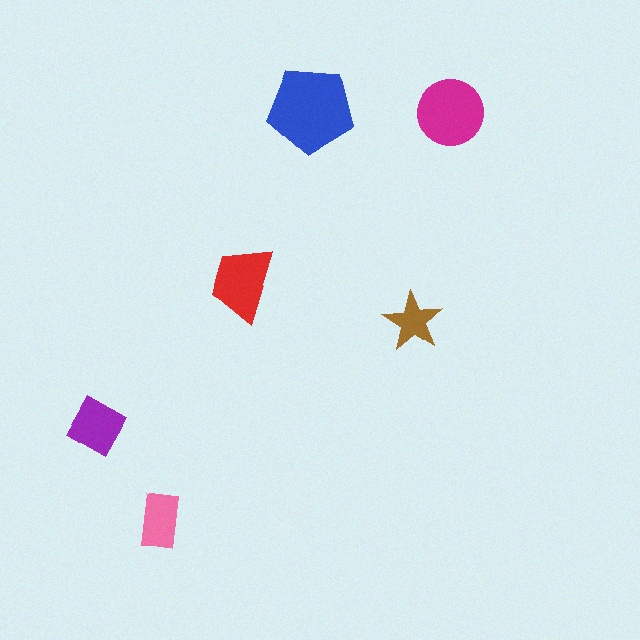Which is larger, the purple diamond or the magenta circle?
The magenta circle.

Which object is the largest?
The blue pentagon.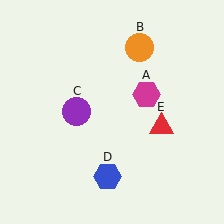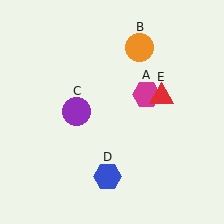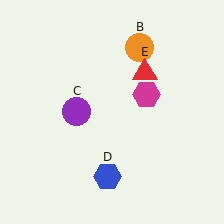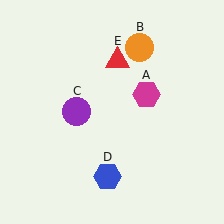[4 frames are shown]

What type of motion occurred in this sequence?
The red triangle (object E) rotated counterclockwise around the center of the scene.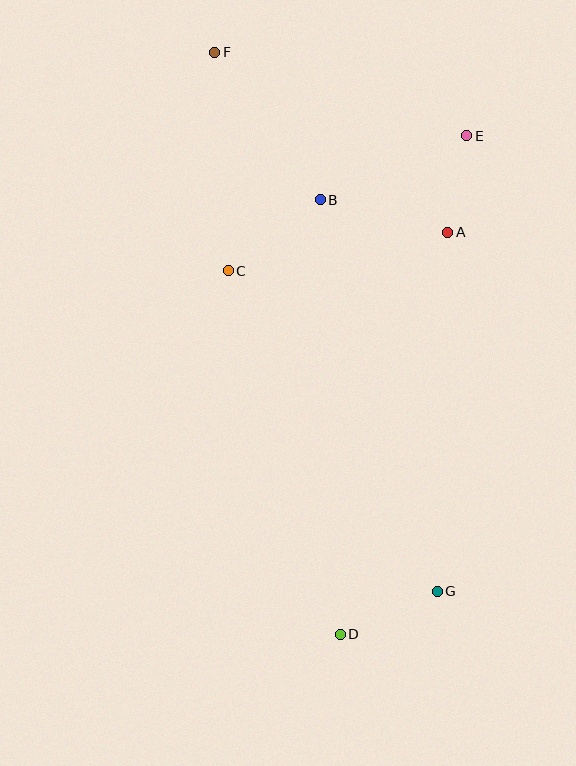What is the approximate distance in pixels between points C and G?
The distance between C and G is approximately 383 pixels.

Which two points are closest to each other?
Points A and E are closest to each other.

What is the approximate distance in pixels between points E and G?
The distance between E and G is approximately 456 pixels.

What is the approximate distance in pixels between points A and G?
The distance between A and G is approximately 359 pixels.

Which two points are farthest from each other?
Points D and F are farthest from each other.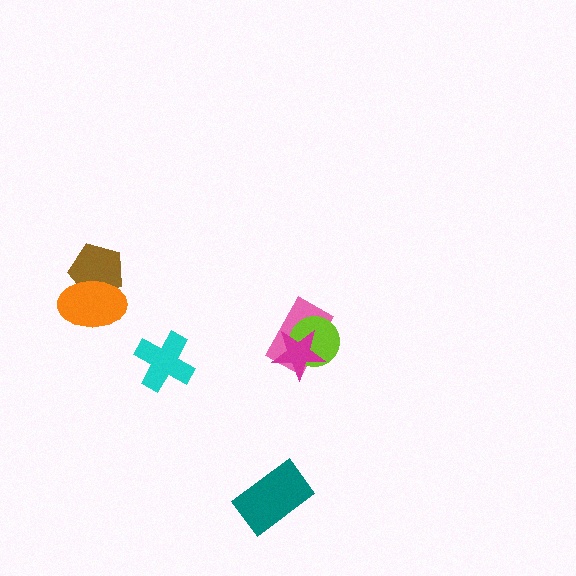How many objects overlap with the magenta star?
2 objects overlap with the magenta star.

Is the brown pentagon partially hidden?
Yes, it is partially covered by another shape.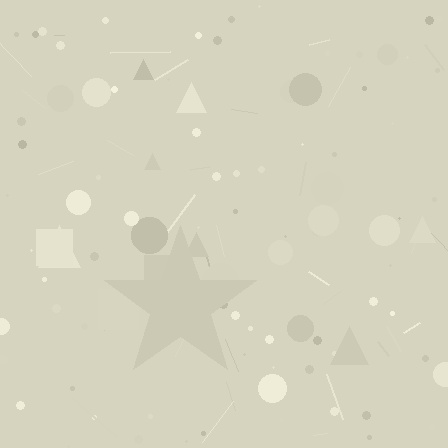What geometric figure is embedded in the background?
A star is embedded in the background.